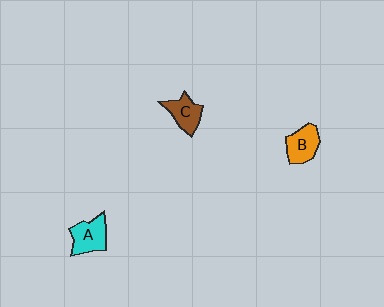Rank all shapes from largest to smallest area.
From largest to smallest: A (cyan), B (orange), C (brown).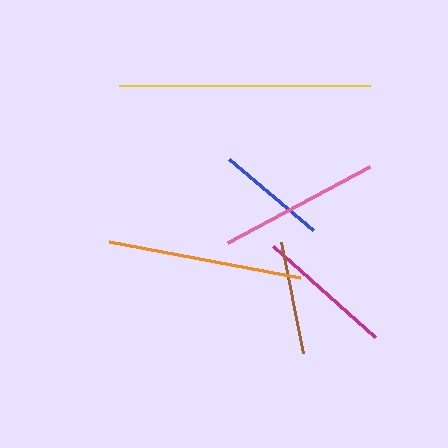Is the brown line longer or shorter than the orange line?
The orange line is longer than the brown line.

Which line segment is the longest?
The yellow line is the longest at approximately 250 pixels.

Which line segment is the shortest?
The blue line is the shortest at approximately 110 pixels.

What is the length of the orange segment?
The orange segment is approximately 194 pixels long.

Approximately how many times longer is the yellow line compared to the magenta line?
The yellow line is approximately 1.8 times the length of the magenta line.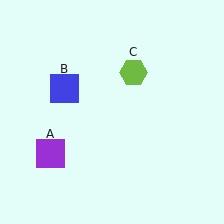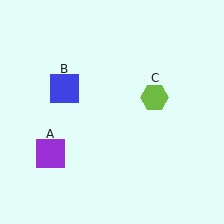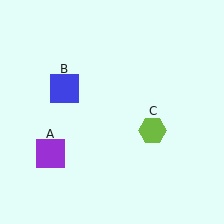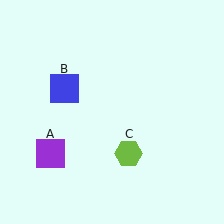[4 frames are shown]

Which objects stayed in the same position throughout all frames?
Purple square (object A) and blue square (object B) remained stationary.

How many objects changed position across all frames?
1 object changed position: lime hexagon (object C).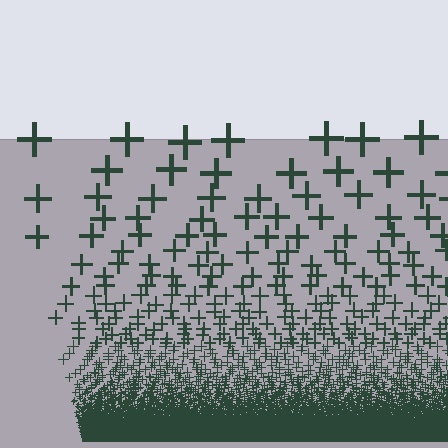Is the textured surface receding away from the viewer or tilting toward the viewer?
The surface appears to tilt toward the viewer. Texture elements get larger and sparser toward the top.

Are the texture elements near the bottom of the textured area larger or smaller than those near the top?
Smaller. The gradient is inverted — elements near the bottom are smaller and denser.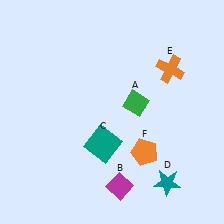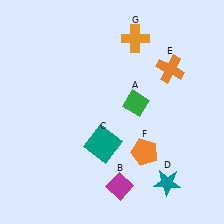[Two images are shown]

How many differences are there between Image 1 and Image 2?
There is 1 difference between the two images.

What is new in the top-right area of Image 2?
An orange cross (G) was added in the top-right area of Image 2.